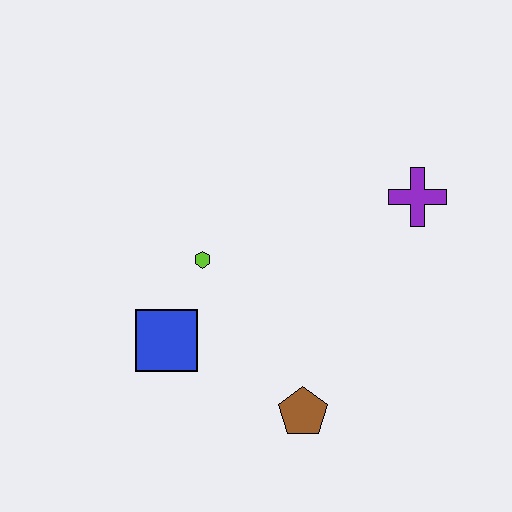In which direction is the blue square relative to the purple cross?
The blue square is to the left of the purple cross.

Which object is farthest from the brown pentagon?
The purple cross is farthest from the brown pentagon.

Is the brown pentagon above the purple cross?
No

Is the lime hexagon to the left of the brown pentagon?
Yes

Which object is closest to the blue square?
The lime hexagon is closest to the blue square.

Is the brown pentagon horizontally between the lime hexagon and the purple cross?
Yes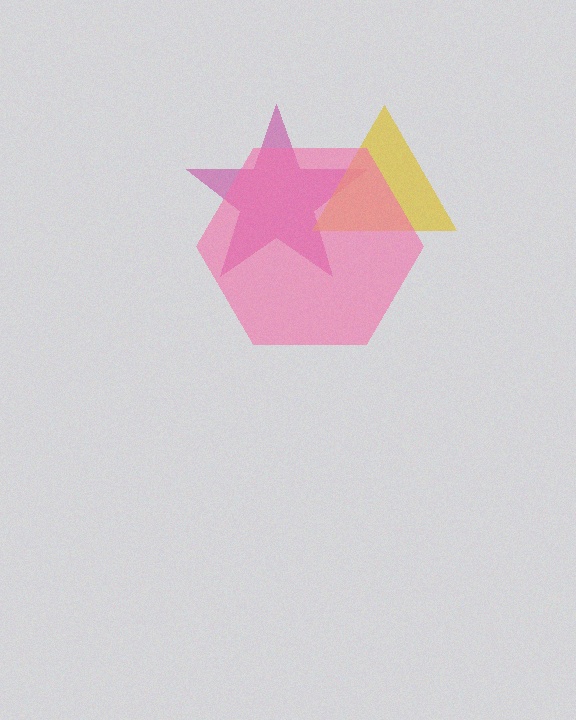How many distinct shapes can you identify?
There are 3 distinct shapes: a magenta star, a yellow triangle, a pink hexagon.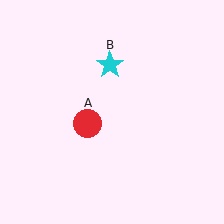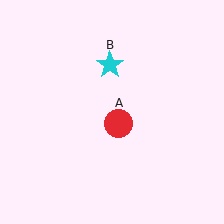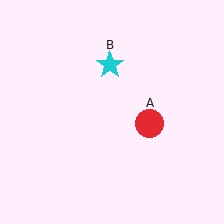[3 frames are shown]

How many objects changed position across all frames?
1 object changed position: red circle (object A).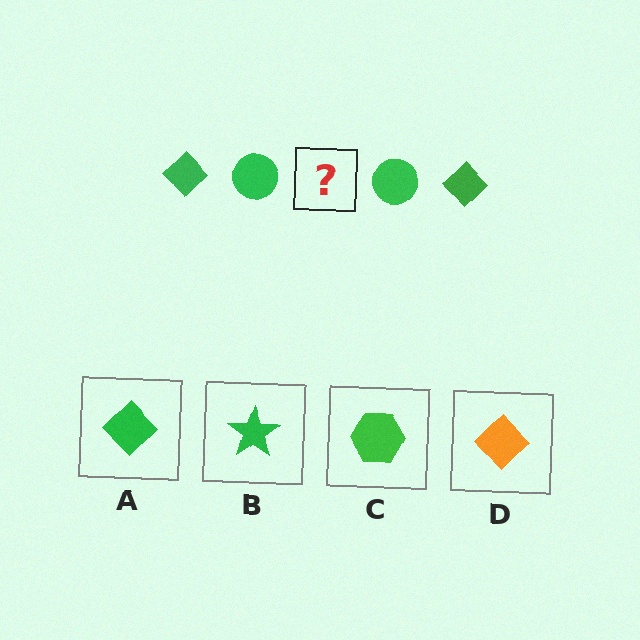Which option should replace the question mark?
Option A.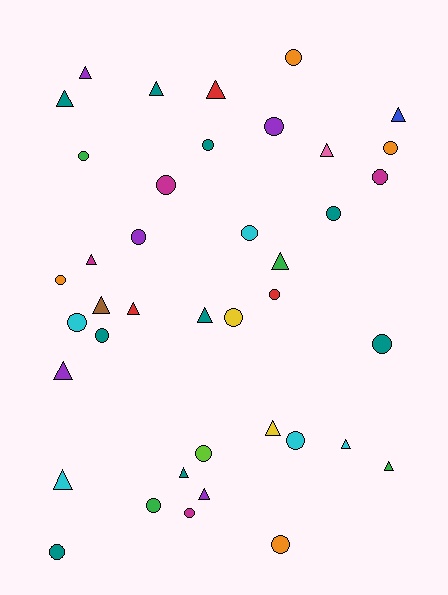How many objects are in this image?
There are 40 objects.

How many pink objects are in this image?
There is 1 pink object.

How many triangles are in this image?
There are 18 triangles.